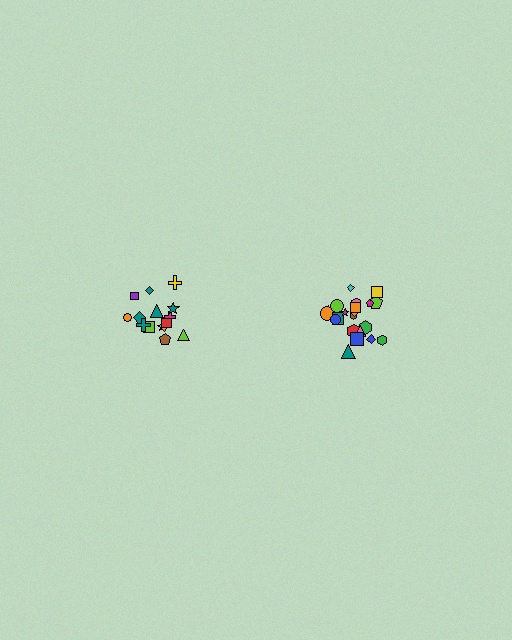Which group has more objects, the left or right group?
The right group.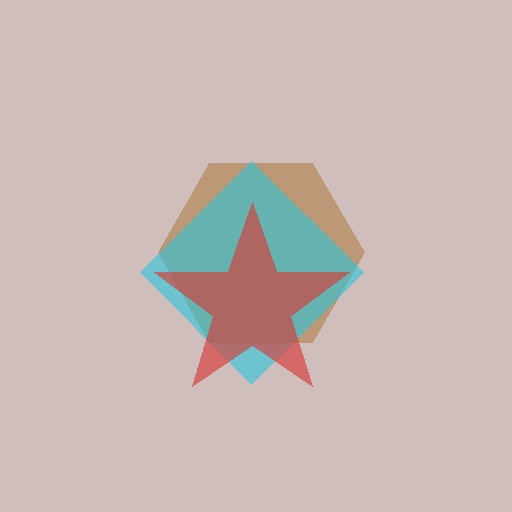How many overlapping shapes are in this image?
There are 3 overlapping shapes in the image.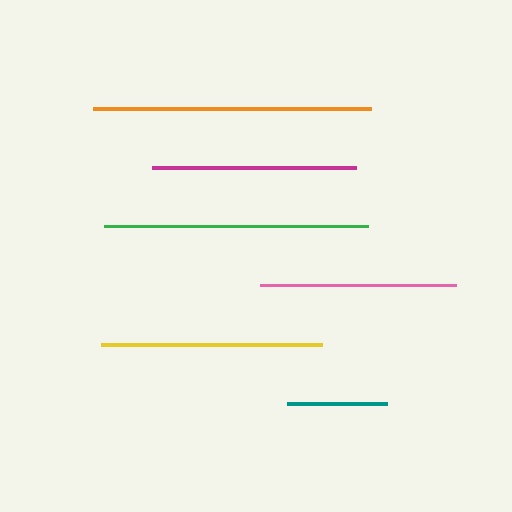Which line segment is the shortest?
The teal line is the shortest at approximately 100 pixels.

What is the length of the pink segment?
The pink segment is approximately 196 pixels long.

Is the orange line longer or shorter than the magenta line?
The orange line is longer than the magenta line.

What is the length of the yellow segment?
The yellow segment is approximately 221 pixels long.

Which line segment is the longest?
The orange line is the longest at approximately 278 pixels.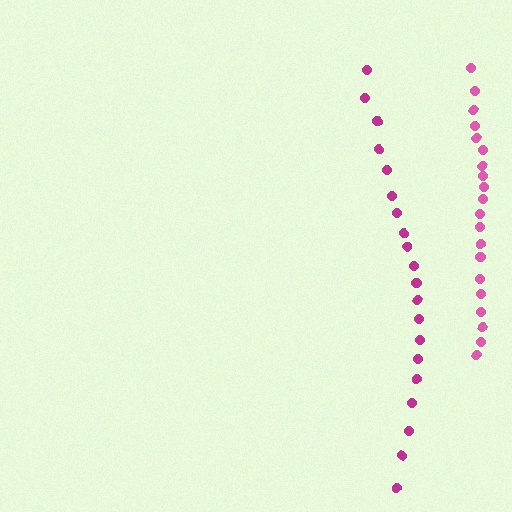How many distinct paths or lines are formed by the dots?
There are 2 distinct paths.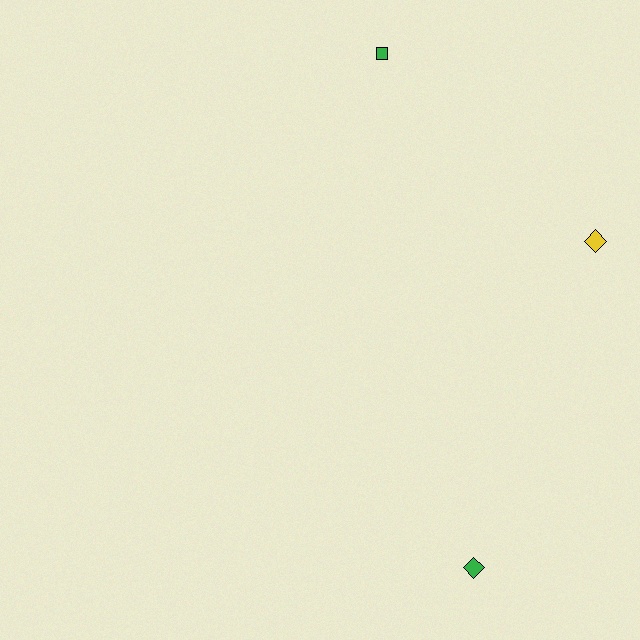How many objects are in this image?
There are 3 objects.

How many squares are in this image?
There is 1 square.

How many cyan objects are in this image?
There are no cyan objects.